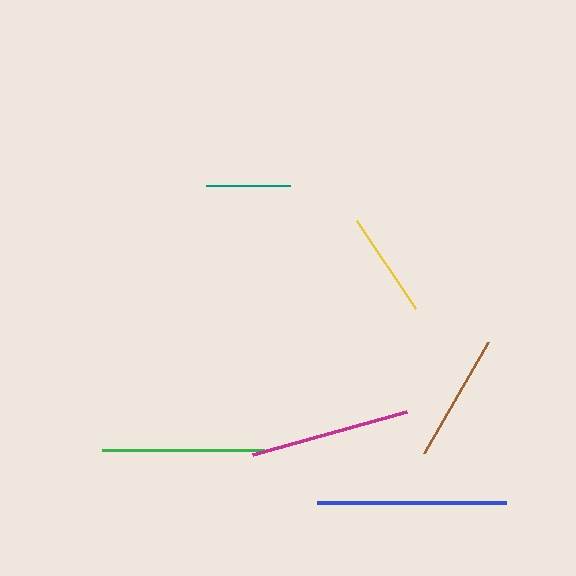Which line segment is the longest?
The blue line is the longest at approximately 189 pixels.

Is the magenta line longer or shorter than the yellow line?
The magenta line is longer than the yellow line.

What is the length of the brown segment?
The brown segment is approximately 128 pixels long.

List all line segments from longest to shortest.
From longest to shortest: blue, green, magenta, brown, yellow, teal.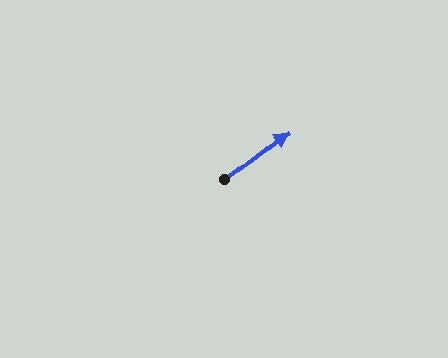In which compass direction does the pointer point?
Northeast.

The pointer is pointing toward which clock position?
Roughly 2 o'clock.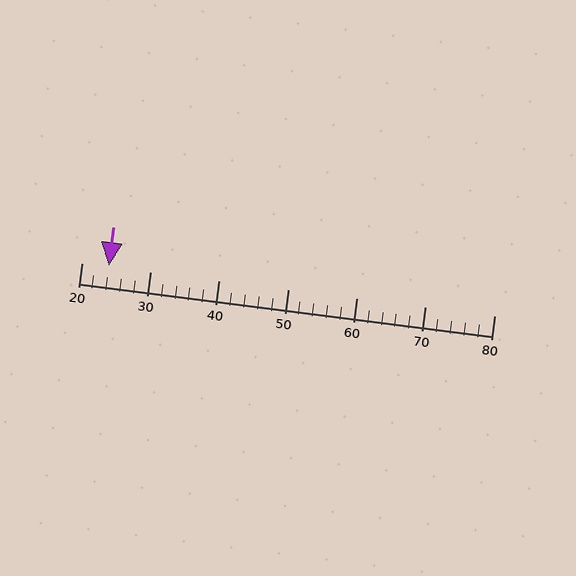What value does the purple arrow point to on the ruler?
The purple arrow points to approximately 24.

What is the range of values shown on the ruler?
The ruler shows values from 20 to 80.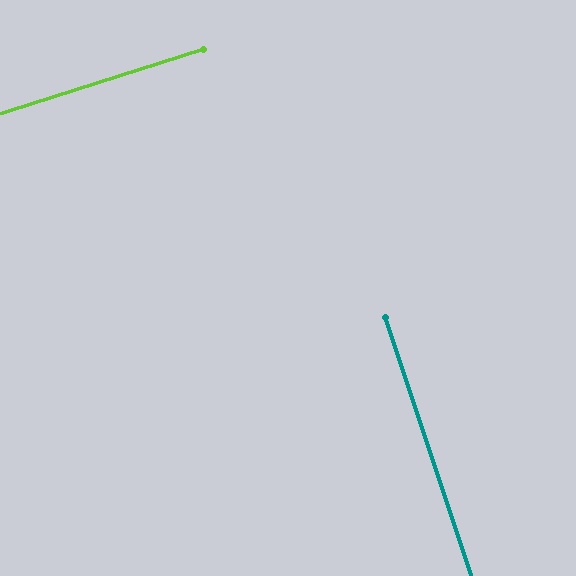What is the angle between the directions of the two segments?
Approximately 89 degrees.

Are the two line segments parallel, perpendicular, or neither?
Perpendicular — they meet at approximately 89°.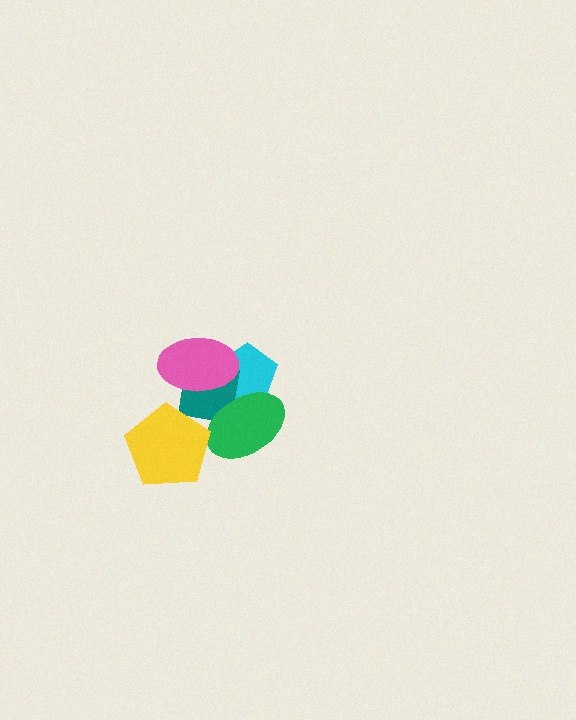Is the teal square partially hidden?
Yes, it is partially covered by another shape.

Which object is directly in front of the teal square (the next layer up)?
The green ellipse is directly in front of the teal square.